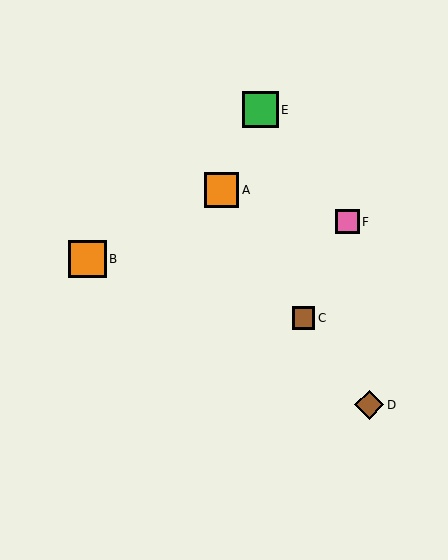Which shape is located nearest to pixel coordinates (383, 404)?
The brown diamond (labeled D) at (369, 405) is nearest to that location.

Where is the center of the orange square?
The center of the orange square is at (87, 259).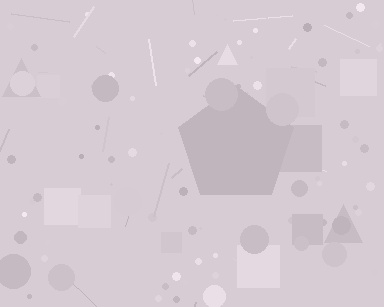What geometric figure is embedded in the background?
A pentagon is embedded in the background.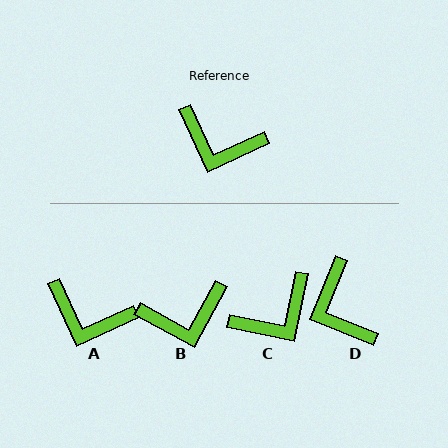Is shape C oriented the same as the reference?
No, it is off by about 54 degrees.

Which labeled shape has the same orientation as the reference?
A.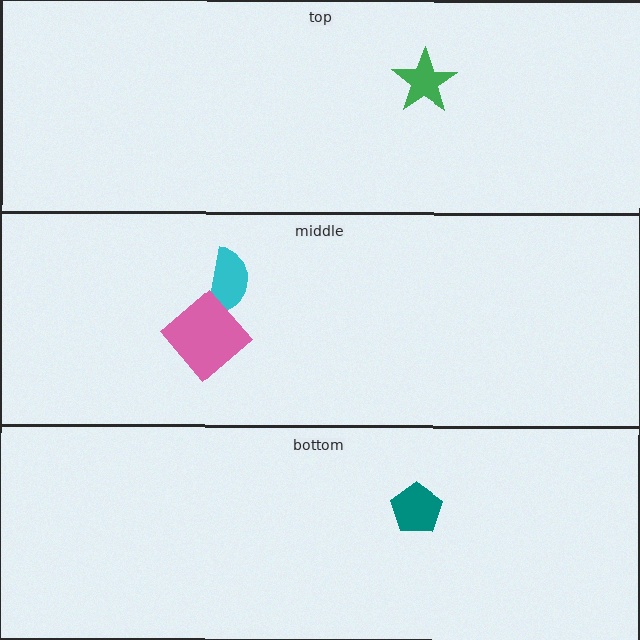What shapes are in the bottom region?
The teal pentagon.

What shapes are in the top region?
The green star.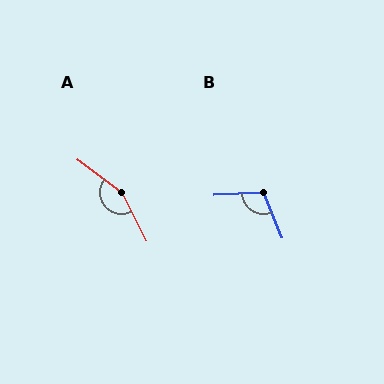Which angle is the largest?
A, at approximately 154 degrees.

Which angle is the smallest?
B, at approximately 109 degrees.